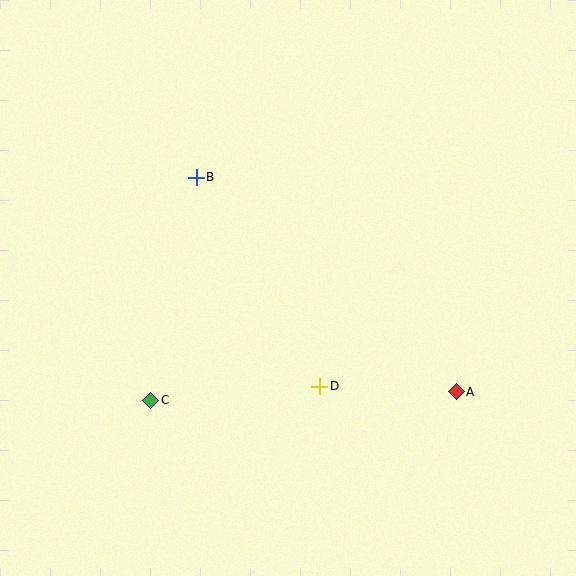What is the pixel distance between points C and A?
The distance between C and A is 305 pixels.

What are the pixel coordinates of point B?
Point B is at (196, 177).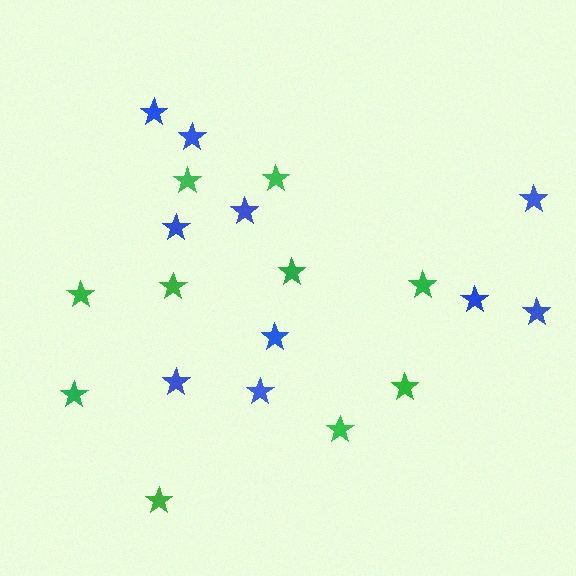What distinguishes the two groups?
There are 2 groups: one group of blue stars (10) and one group of green stars (10).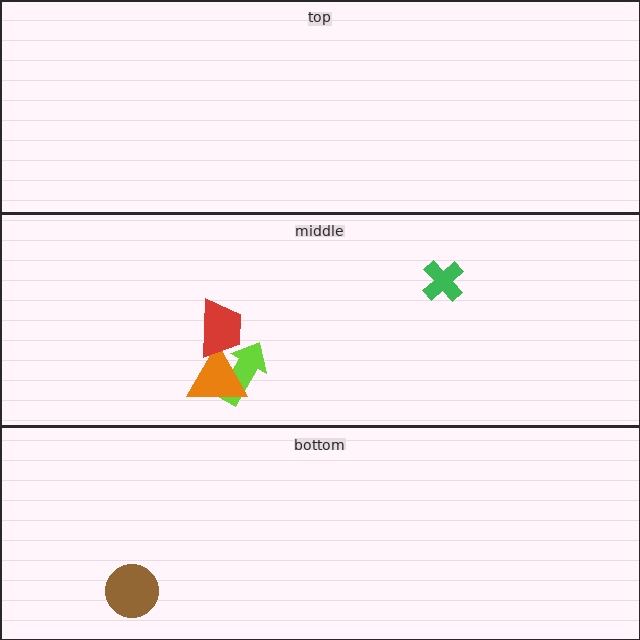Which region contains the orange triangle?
The middle region.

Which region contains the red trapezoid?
The middle region.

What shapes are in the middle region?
The lime arrow, the green cross, the orange triangle, the red trapezoid.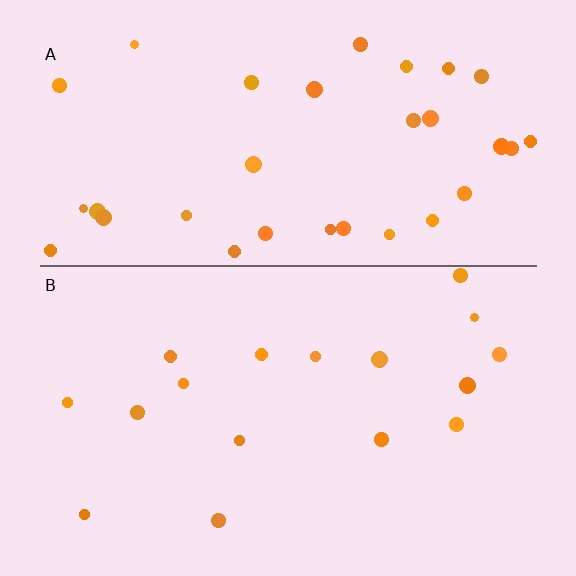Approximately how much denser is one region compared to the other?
Approximately 2.0× — region A over region B.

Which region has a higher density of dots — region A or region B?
A (the top).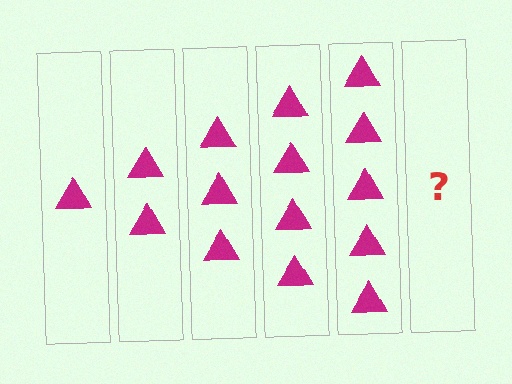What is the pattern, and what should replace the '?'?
The pattern is that each step adds one more triangle. The '?' should be 6 triangles.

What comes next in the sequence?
The next element should be 6 triangles.